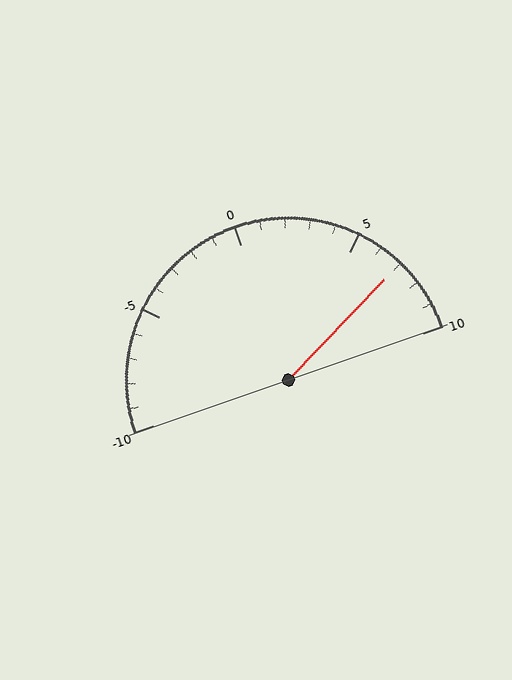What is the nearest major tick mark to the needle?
The nearest major tick mark is 5.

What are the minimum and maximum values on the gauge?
The gauge ranges from -10 to 10.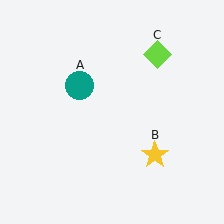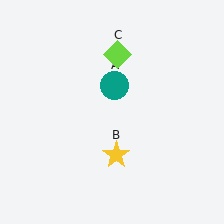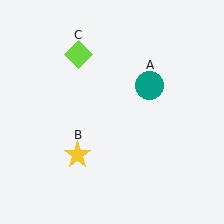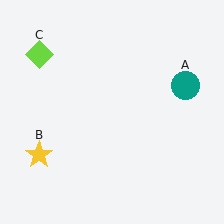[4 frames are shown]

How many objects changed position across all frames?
3 objects changed position: teal circle (object A), yellow star (object B), lime diamond (object C).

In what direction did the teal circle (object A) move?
The teal circle (object A) moved right.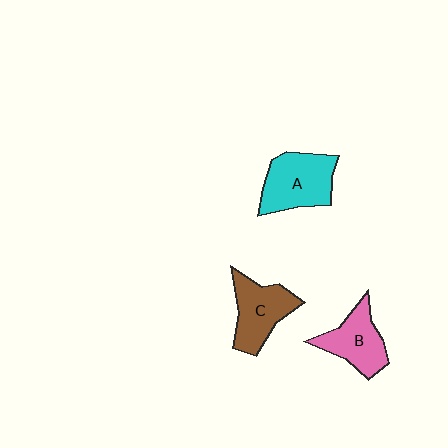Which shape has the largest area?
Shape A (cyan).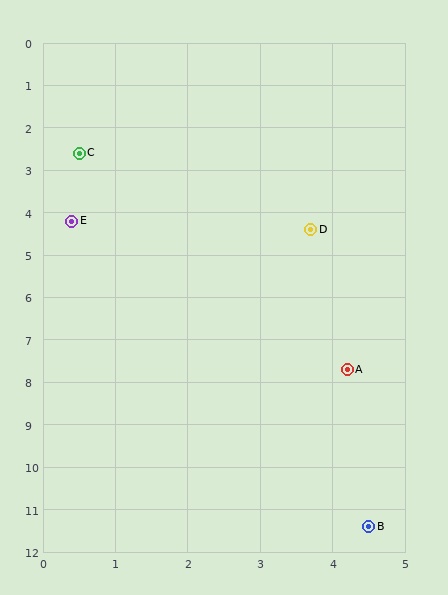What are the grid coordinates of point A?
Point A is at approximately (4.2, 7.7).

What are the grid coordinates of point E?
Point E is at approximately (0.4, 4.2).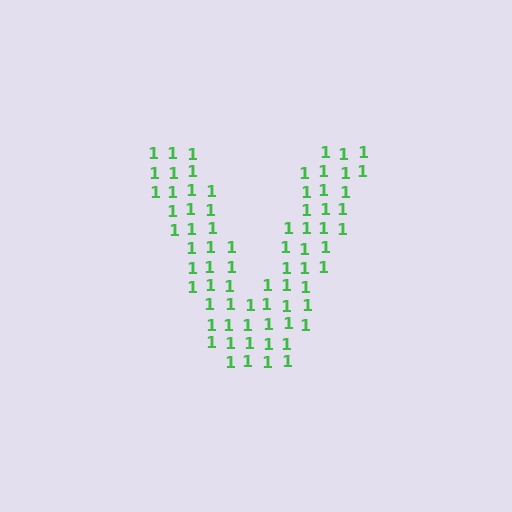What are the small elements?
The small elements are digit 1's.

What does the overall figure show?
The overall figure shows the letter V.